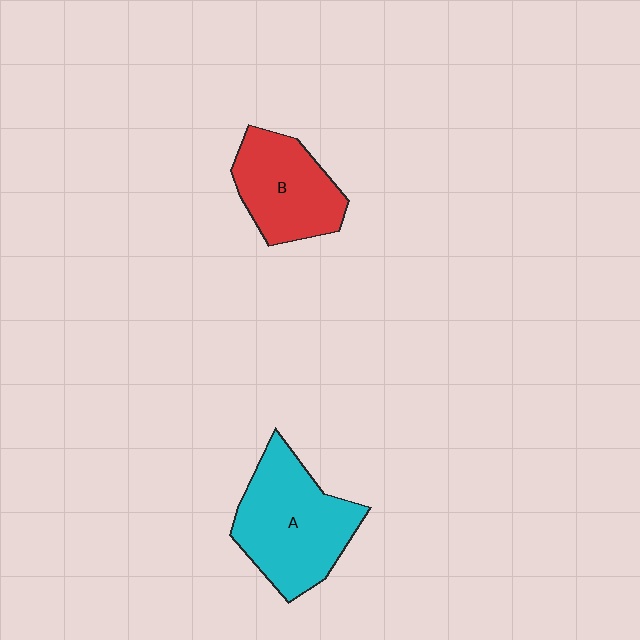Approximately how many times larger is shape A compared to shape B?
Approximately 1.3 times.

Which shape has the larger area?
Shape A (cyan).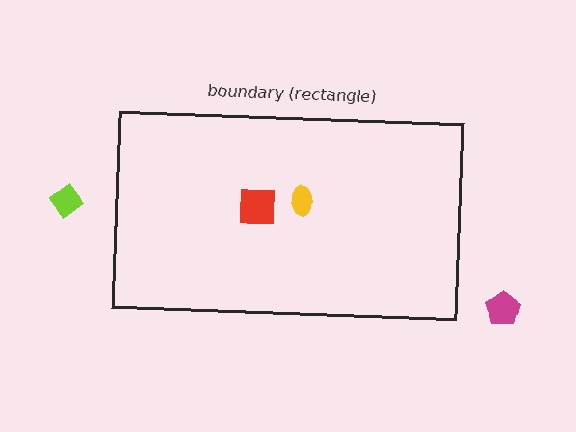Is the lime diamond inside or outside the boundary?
Outside.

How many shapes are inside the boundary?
2 inside, 2 outside.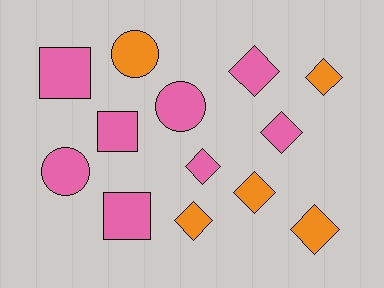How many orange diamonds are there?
There are 4 orange diamonds.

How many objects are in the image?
There are 13 objects.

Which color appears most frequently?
Pink, with 8 objects.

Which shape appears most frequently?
Diamond, with 7 objects.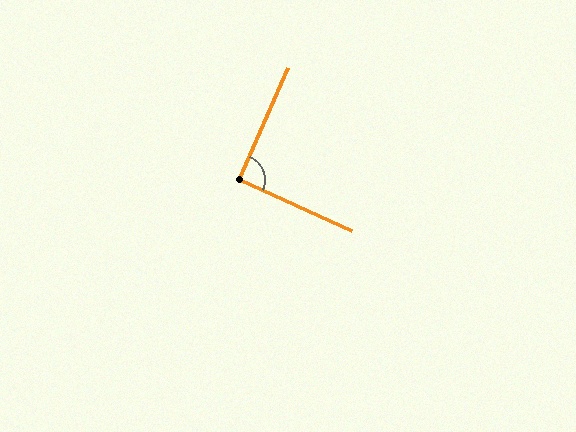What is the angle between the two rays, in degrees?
Approximately 91 degrees.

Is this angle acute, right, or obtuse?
It is approximately a right angle.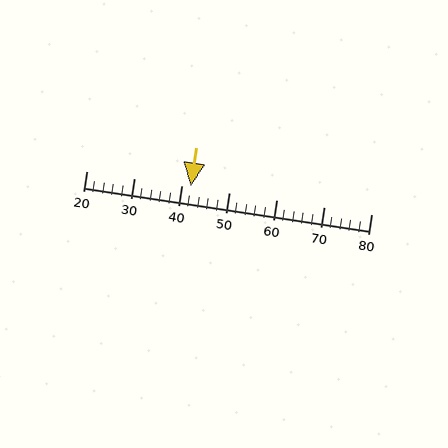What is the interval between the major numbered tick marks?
The major tick marks are spaced 10 units apart.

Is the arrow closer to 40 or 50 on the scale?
The arrow is closer to 40.